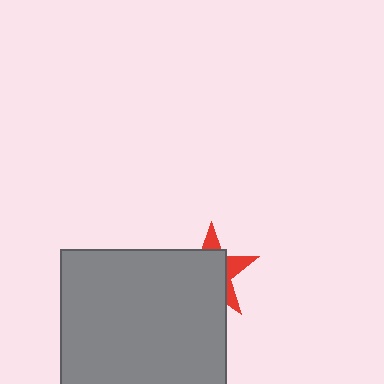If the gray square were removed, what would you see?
You would see the complete red star.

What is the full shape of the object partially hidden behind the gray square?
The partially hidden object is a red star.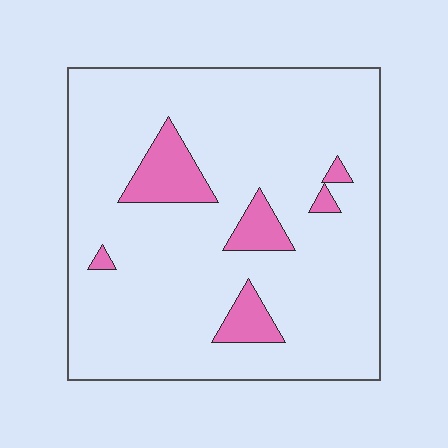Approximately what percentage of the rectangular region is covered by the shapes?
Approximately 10%.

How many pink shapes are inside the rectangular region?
6.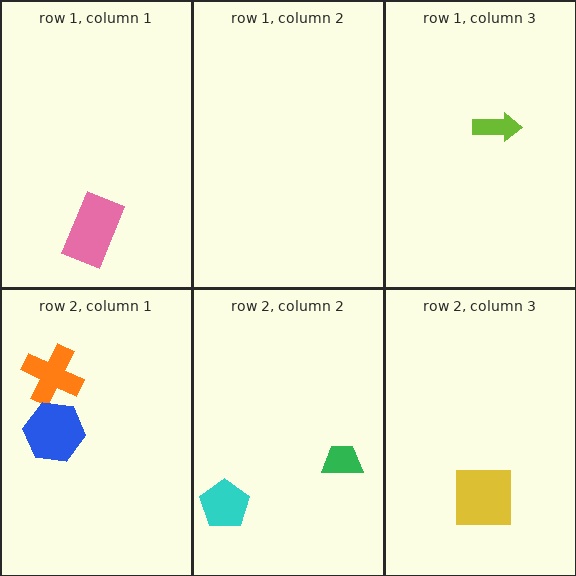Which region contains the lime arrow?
The row 1, column 3 region.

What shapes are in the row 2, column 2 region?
The green trapezoid, the cyan pentagon.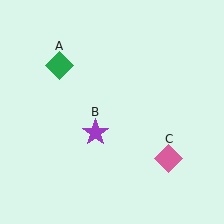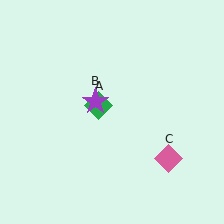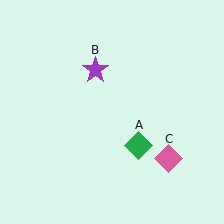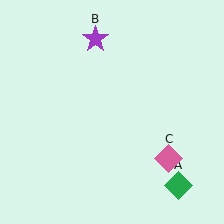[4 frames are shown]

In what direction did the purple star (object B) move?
The purple star (object B) moved up.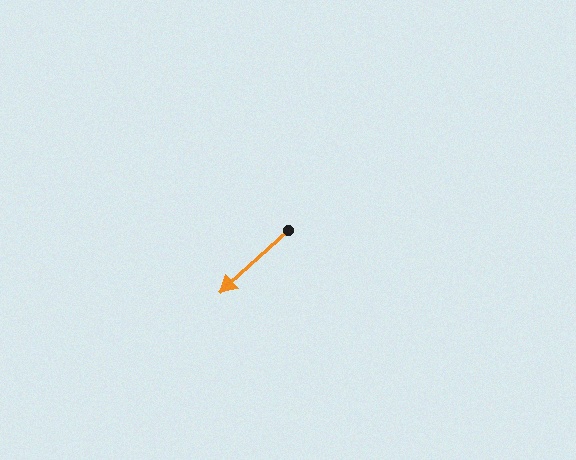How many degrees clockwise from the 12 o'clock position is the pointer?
Approximately 227 degrees.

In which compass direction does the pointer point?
Southwest.